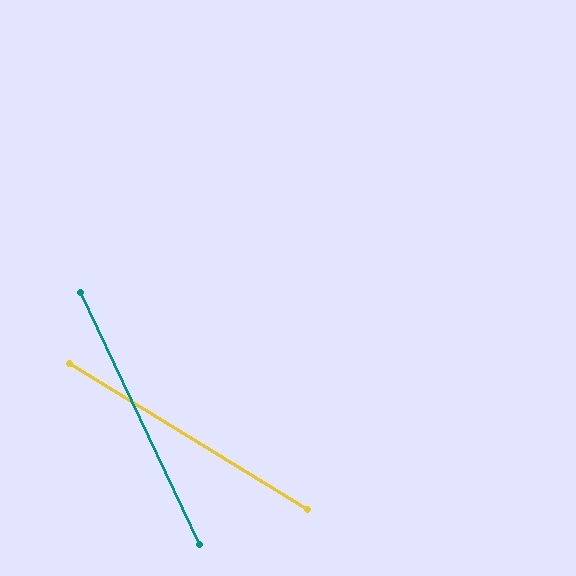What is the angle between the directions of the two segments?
Approximately 33 degrees.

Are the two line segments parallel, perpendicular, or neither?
Neither parallel nor perpendicular — they differ by about 33°.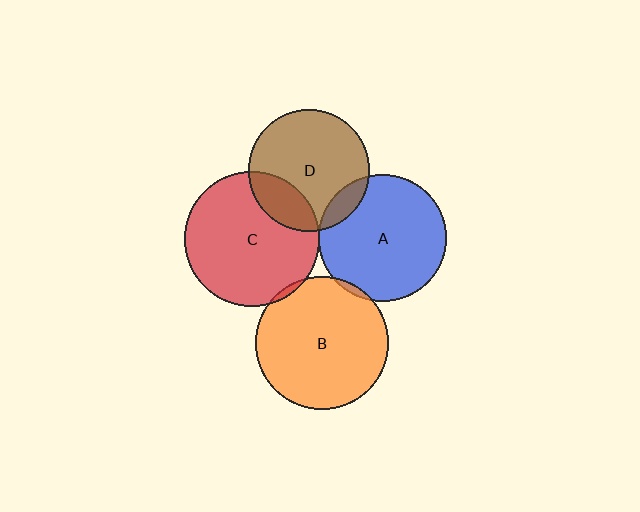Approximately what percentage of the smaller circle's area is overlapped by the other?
Approximately 5%.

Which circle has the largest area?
Circle C (red).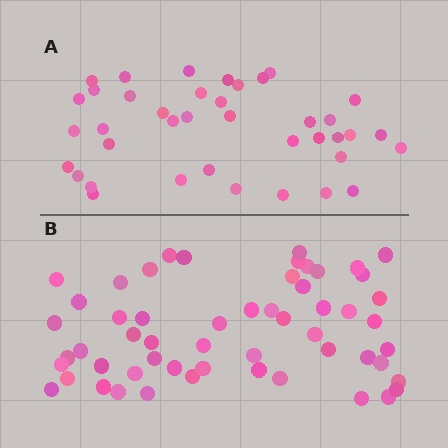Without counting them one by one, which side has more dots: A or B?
Region B (the bottom region) has more dots.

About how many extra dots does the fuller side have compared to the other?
Region B has approximately 15 more dots than region A.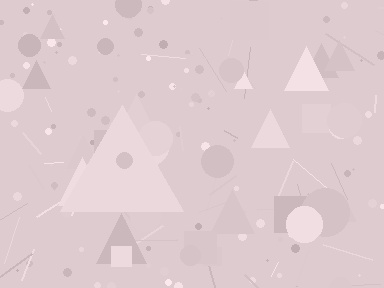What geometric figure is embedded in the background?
A triangle is embedded in the background.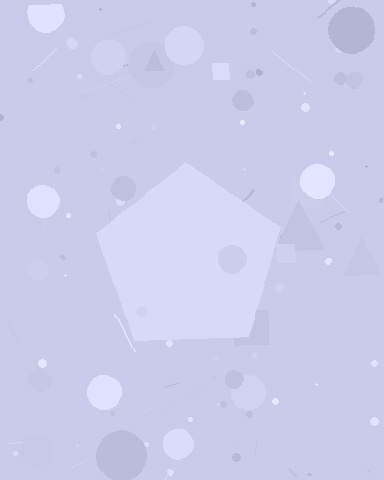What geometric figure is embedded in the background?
A pentagon is embedded in the background.